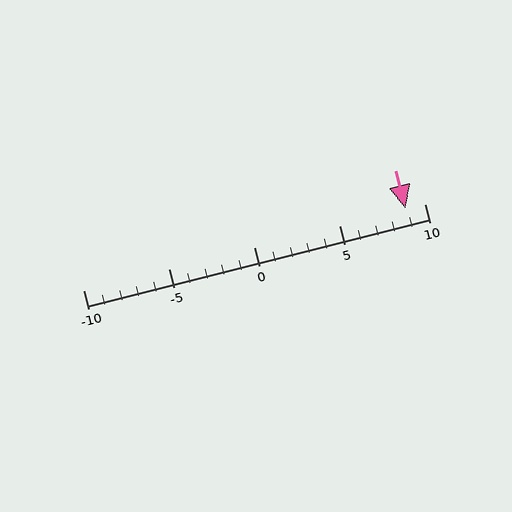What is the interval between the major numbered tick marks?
The major tick marks are spaced 5 units apart.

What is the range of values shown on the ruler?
The ruler shows values from -10 to 10.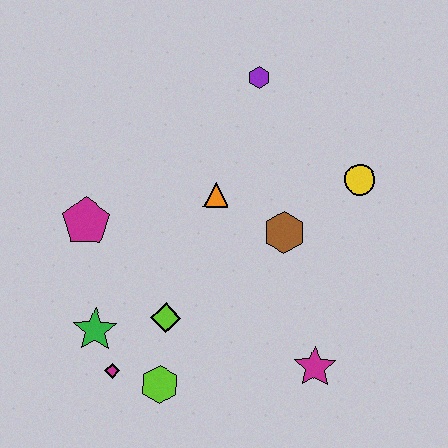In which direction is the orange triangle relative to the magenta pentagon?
The orange triangle is to the right of the magenta pentagon.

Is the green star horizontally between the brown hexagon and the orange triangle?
No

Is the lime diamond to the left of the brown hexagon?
Yes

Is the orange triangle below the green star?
No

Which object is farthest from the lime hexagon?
The purple hexagon is farthest from the lime hexagon.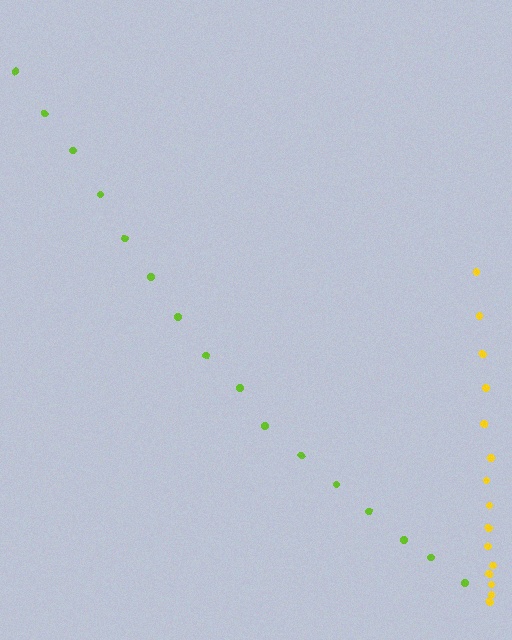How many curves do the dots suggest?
There are 2 distinct paths.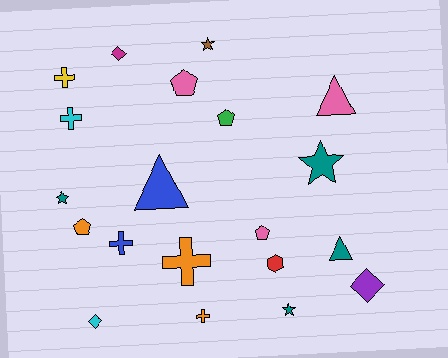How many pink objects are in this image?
There are 3 pink objects.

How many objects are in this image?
There are 20 objects.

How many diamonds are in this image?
There are 3 diamonds.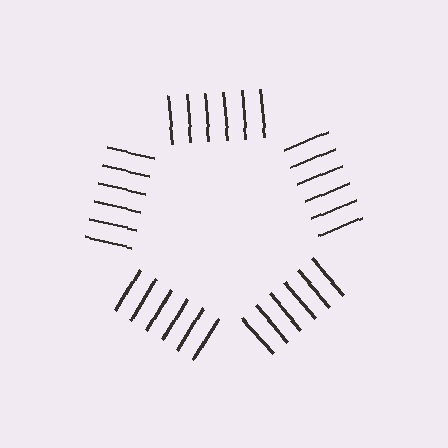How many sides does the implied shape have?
5 sides — the line-ends trace a pentagon.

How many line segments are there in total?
30 — 6 along each of the 5 edges.